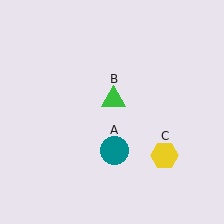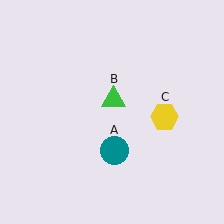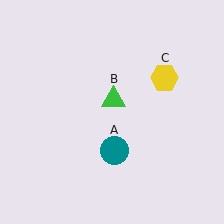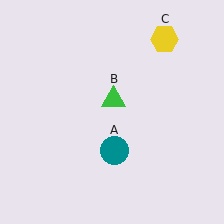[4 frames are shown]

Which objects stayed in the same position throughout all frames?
Teal circle (object A) and green triangle (object B) remained stationary.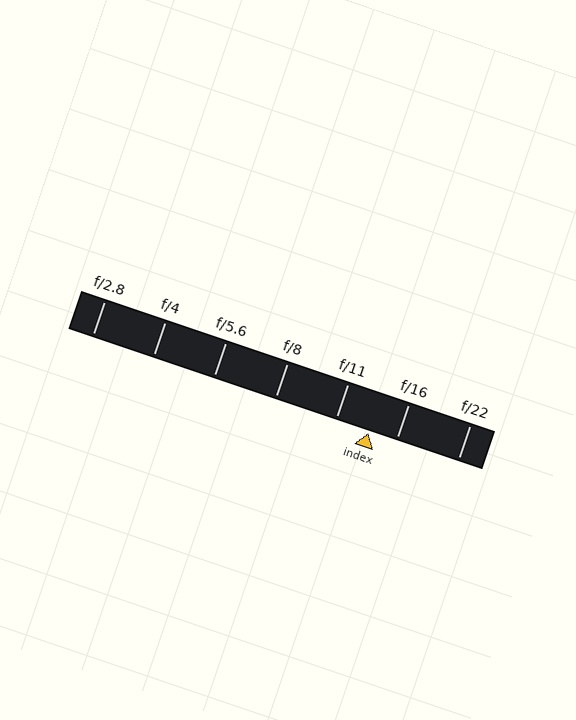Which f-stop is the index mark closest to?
The index mark is closest to f/16.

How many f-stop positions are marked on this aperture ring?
There are 7 f-stop positions marked.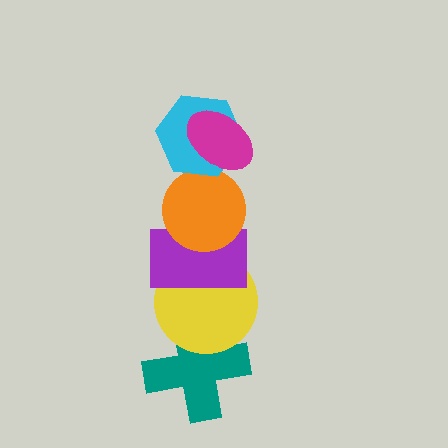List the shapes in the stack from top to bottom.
From top to bottom: the magenta ellipse, the cyan hexagon, the orange circle, the purple rectangle, the yellow circle, the teal cross.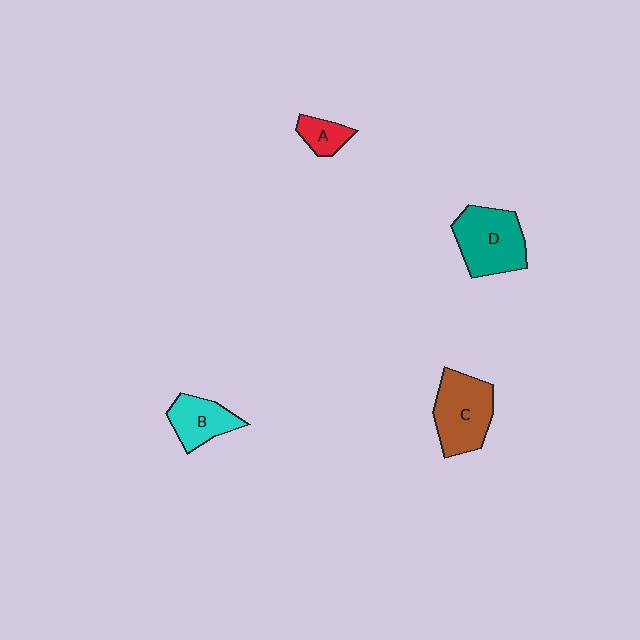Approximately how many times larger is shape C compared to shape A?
Approximately 2.5 times.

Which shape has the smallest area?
Shape A (red).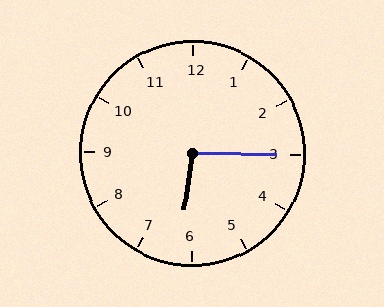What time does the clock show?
6:15.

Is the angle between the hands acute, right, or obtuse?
It is obtuse.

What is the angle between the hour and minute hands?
Approximately 98 degrees.